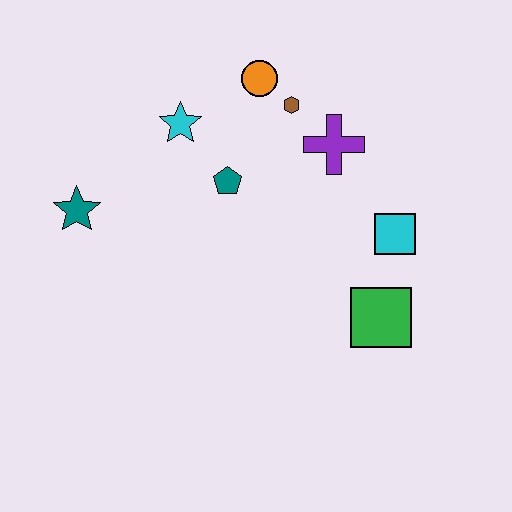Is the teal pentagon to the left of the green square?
Yes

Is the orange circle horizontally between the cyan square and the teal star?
Yes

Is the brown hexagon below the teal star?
No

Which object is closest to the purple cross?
The brown hexagon is closest to the purple cross.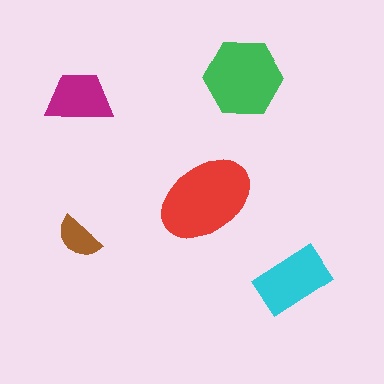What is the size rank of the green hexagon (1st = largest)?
2nd.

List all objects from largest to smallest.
The red ellipse, the green hexagon, the cyan rectangle, the magenta trapezoid, the brown semicircle.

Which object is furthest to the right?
The cyan rectangle is rightmost.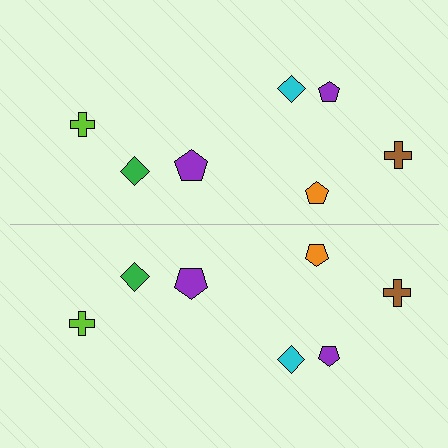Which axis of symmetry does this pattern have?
The pattern has a horizontal axis of symmetry running through the center of the image.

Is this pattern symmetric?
Yes, this pattern has bilateral (reflection) symmetry.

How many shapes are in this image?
There are 14 shapes in this image.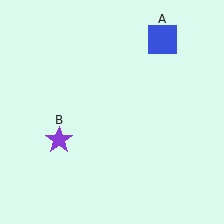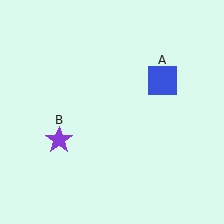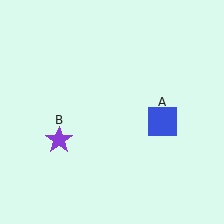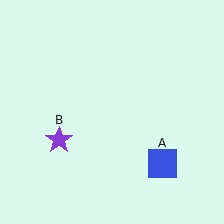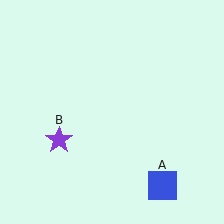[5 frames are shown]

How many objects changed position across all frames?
1 object changed position: blue square (object A).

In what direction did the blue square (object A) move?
The blue square (object A) moved down.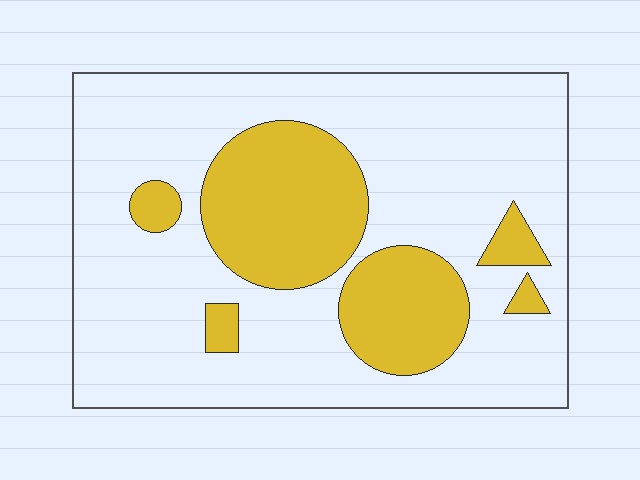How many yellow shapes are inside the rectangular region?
6.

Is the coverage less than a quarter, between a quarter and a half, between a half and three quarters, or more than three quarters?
Between a quarter and a half.